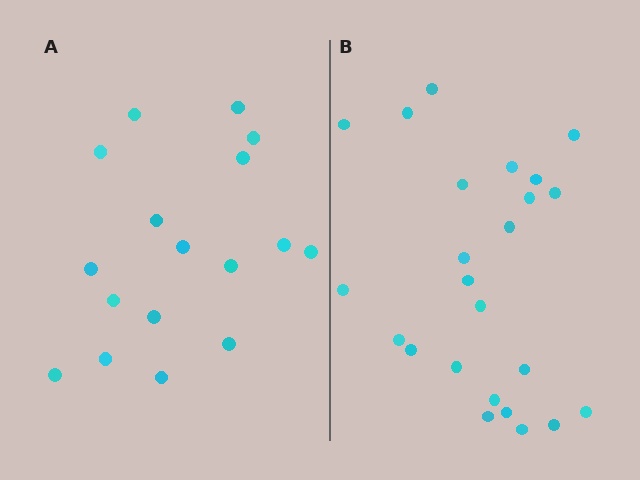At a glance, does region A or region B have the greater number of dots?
Region B (the right region) has more dots.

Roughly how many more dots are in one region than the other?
Region B has roughly 8 or so more dots than region A.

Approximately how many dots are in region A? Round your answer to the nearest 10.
About 20 dots. (The exact count is 17, which rounds to 20.)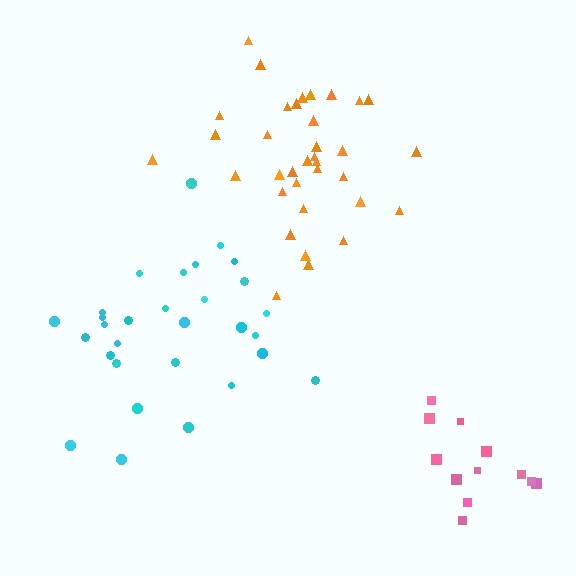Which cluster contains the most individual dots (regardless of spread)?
Orange (35).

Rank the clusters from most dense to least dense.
orange, cyan, pink.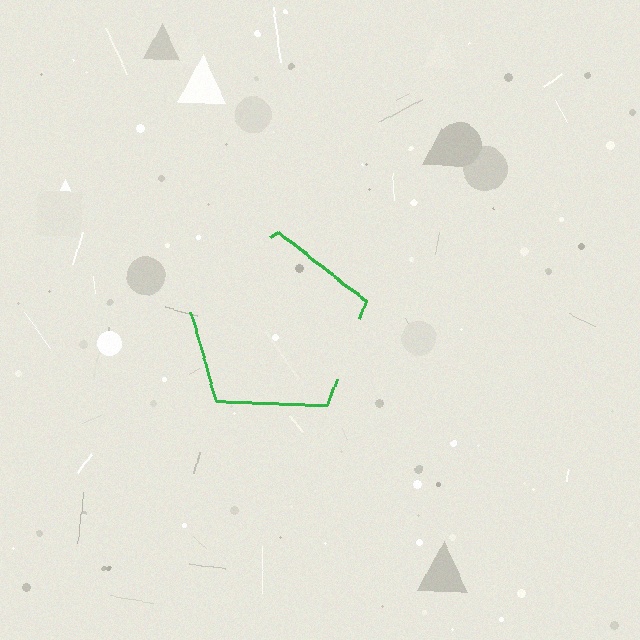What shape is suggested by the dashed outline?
The dashed outline suggests a pentagon.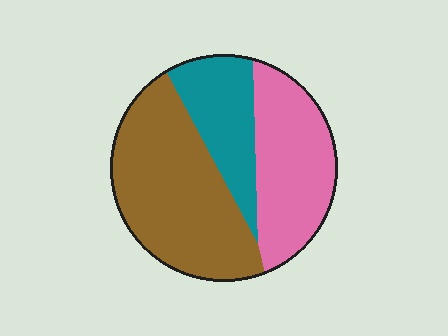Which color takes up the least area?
Teal, at roughly 20%.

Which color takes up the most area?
Brown, at roughly 45%.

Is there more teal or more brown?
Brown.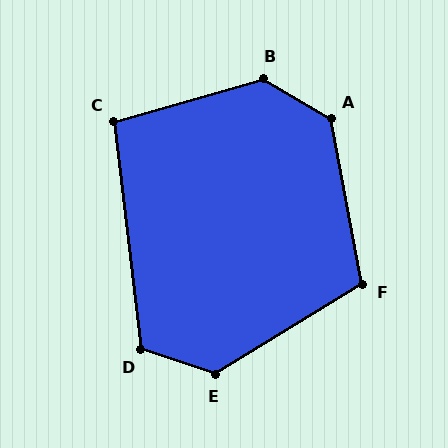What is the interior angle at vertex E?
Approximately 130 degrees (obtuse).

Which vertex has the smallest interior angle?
C, at approximately 99 degrees.